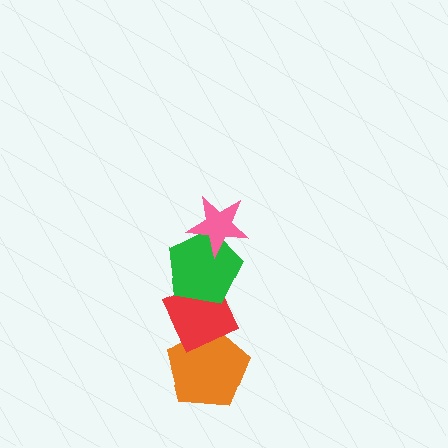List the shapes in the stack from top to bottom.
From top to bottom: the pink star, the green pentagon, the red diamond, the orange pentagon.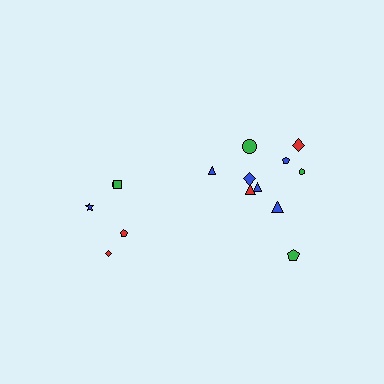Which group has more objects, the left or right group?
The right group.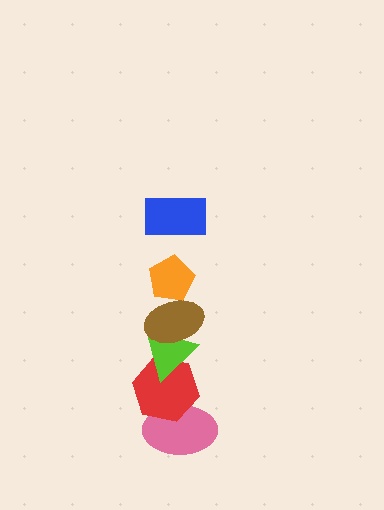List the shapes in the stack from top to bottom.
From top to bottom: the blue rectangle, the orange pentagon, the brown ellipse, the lime triangle, the red hexagon, the pink ellipse.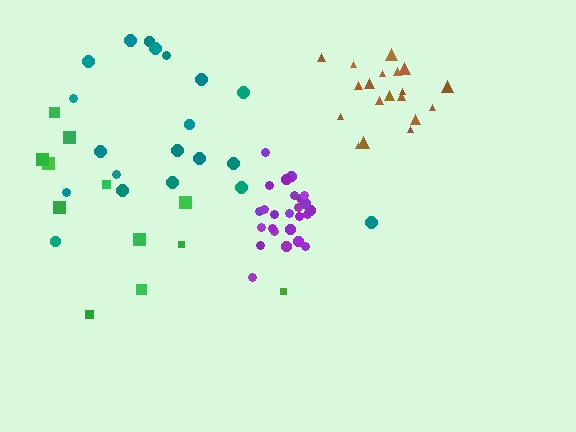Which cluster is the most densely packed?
Purple.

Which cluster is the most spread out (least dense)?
Green.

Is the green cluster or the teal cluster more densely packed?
Teal.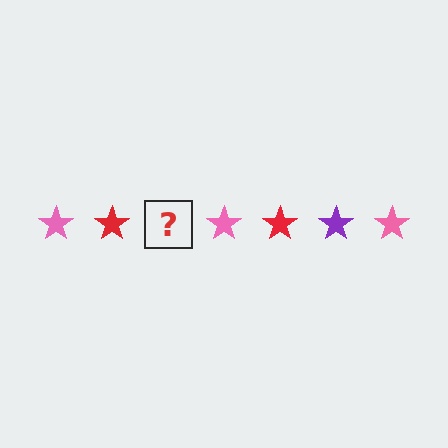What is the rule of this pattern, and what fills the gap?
The rule is that the pattern cycles through pink, red, purple stars. The gap should be filled with a purple star.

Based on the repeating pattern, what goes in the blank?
The blank should be a purple star.